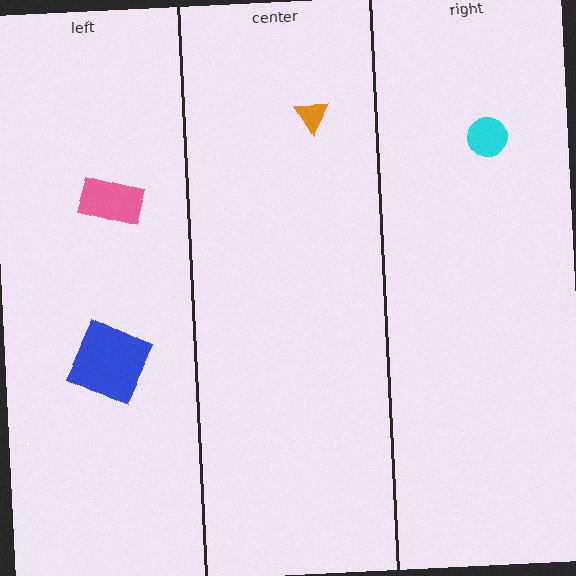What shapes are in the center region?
The orange triangle.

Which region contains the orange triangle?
The center region.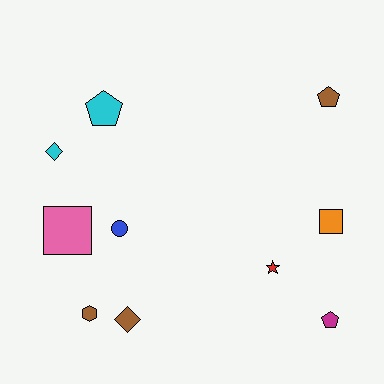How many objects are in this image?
There are 10 objects.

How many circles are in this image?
There is 1 circle.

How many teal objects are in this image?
There are no teal objects.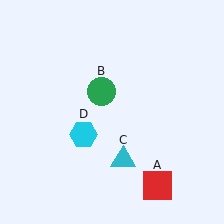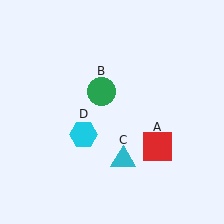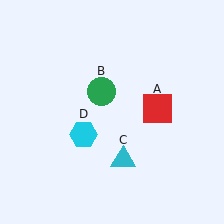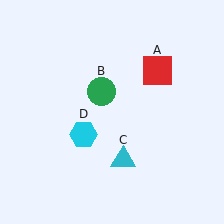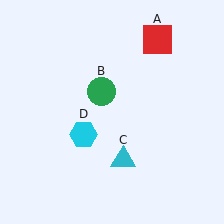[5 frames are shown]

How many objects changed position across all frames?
1 object changed position: red square (object A).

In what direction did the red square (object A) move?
The red square (object A) moved up.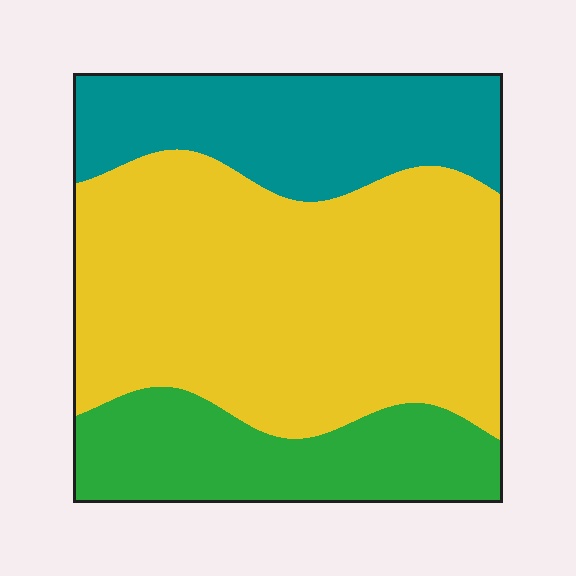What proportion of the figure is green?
Green covers about 20% of the figure.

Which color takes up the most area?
Yellow, at roughly 55%.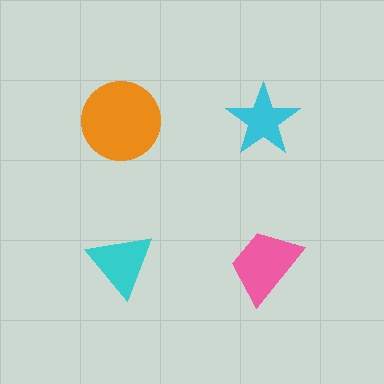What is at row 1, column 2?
A cyan star.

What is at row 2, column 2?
A pink trapezoid.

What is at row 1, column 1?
An orange circle.